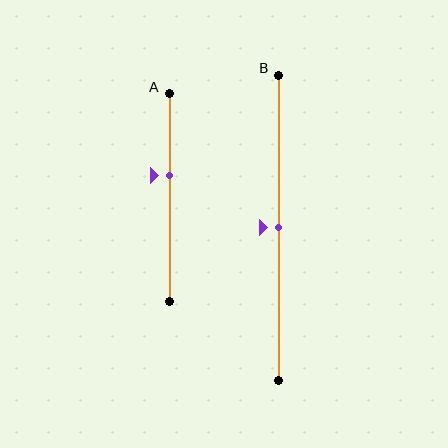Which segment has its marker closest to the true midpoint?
Segment B has its marker closest to the true midpoint.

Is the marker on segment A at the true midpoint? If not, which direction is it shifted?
No, the marker on segment A is shifted upward by about 11% of the segment length.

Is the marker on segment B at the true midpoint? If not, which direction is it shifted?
Yes, the marker on segment B is at the true midpoint.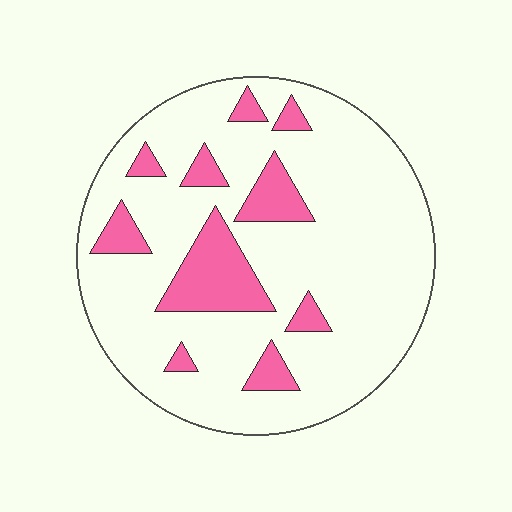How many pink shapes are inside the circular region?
10.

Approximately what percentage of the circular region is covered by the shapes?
Approximately 20%.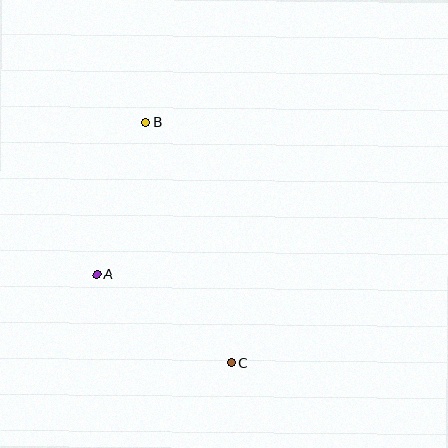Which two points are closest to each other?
Points A and B are closest to each other.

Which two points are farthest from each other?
Points B and C are farthest from each other.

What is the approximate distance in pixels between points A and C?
The distance between A and C is approximately 161 pixels.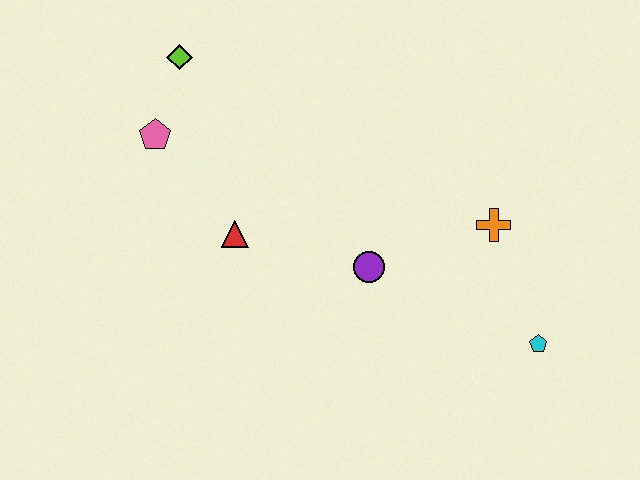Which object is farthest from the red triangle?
The cyan pentagon is farthest from the red triangle.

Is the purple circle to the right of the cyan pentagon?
No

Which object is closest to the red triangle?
The pink pentagon is closest to the red triangle.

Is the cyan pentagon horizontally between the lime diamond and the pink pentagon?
No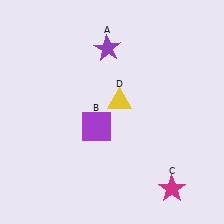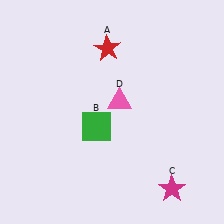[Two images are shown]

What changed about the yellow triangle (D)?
In Image 1, D is yellow. In Image 2, it changed to pink.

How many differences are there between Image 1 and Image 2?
There are 3 differences between the two images.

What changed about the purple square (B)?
In Image 1, B is purple. In Image 2, it changed to green.